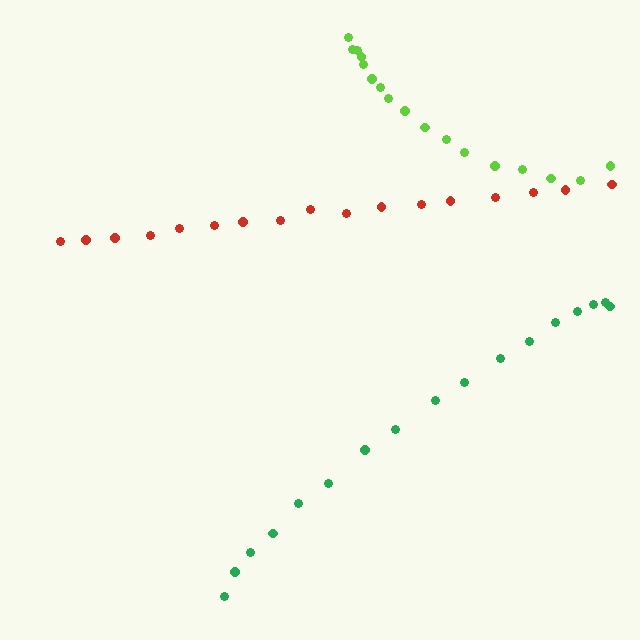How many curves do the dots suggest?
There are 3 distinct paths.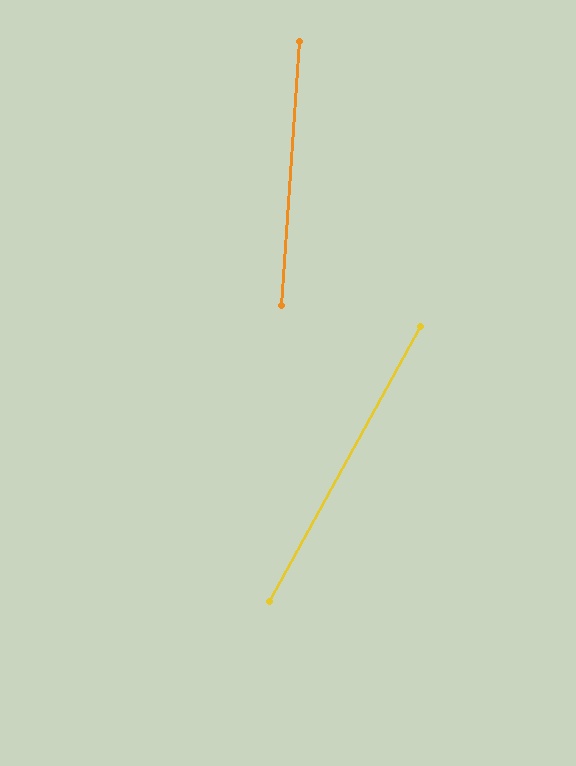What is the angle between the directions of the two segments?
Approximately 25 degrees.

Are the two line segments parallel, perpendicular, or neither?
Neither parallel nor perpendicular — they differ by about 25°.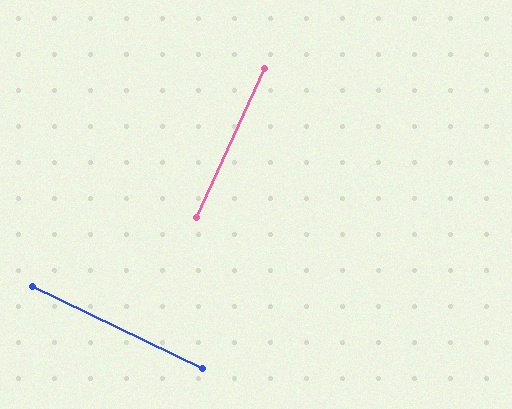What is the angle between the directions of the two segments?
Approximately 89 degrees.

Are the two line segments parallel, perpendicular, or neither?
Perpendicular — they meet at approximately 89°.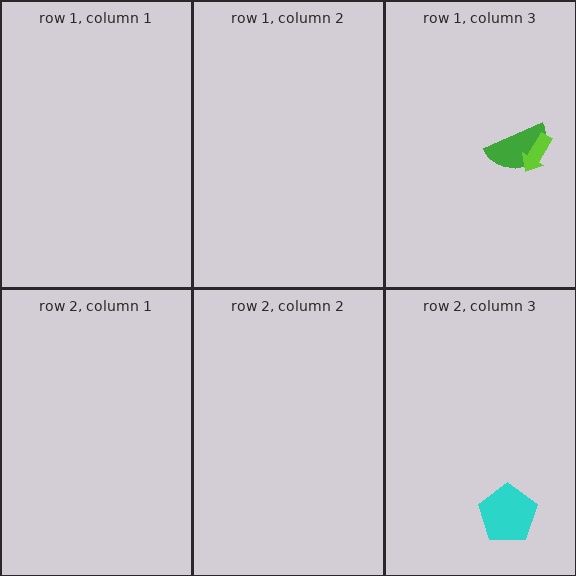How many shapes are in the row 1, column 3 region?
2.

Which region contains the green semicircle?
The row 1, column 3 region.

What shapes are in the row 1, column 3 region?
The green semicircle, the lime arrow.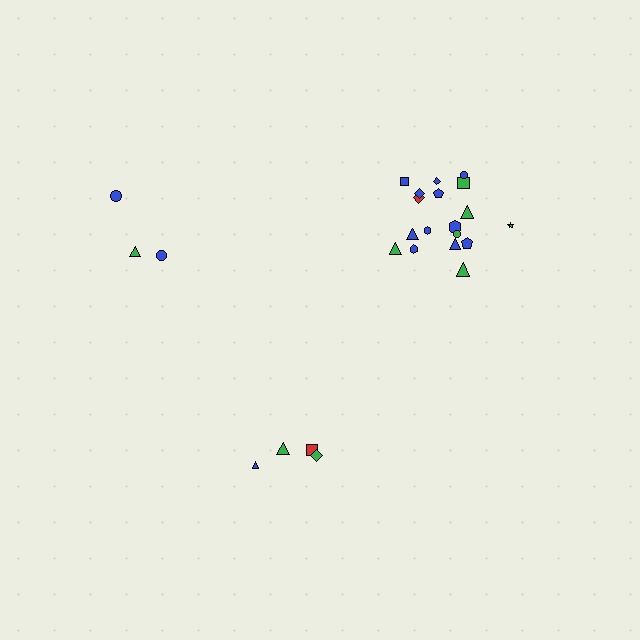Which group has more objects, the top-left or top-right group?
The top-right group.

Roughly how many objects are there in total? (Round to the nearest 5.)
Roughly 25 objects in total.